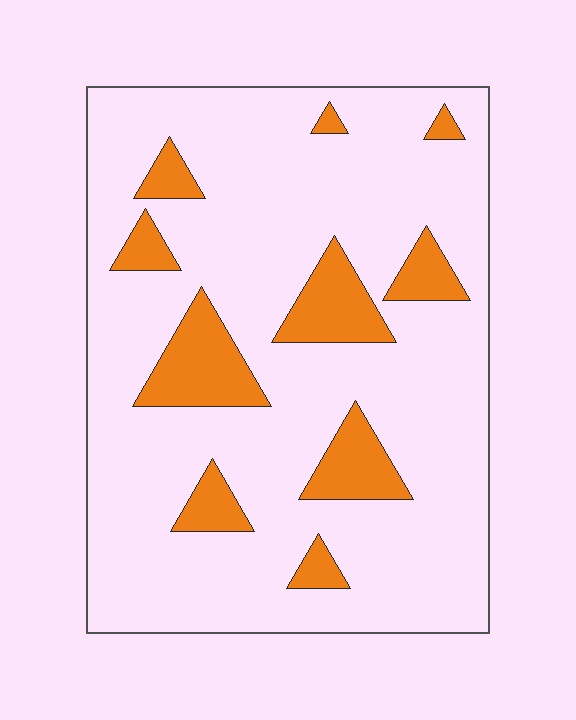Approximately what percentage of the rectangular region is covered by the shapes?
Approximately 15%.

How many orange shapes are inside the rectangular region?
10.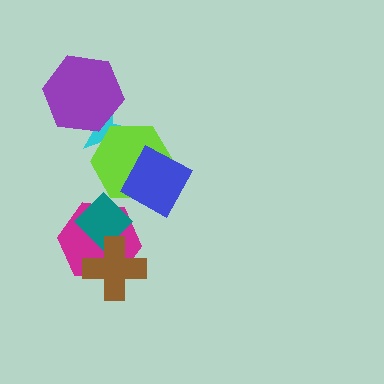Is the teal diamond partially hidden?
Yes, it is partially covered by another shape.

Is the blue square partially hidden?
No, no other shape covers it.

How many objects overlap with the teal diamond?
2 objects overlap with the teal diamond.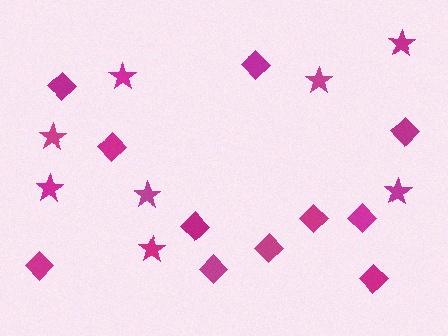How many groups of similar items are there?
There are 2 groups: one group of diamonds (11) and one group of stars (8).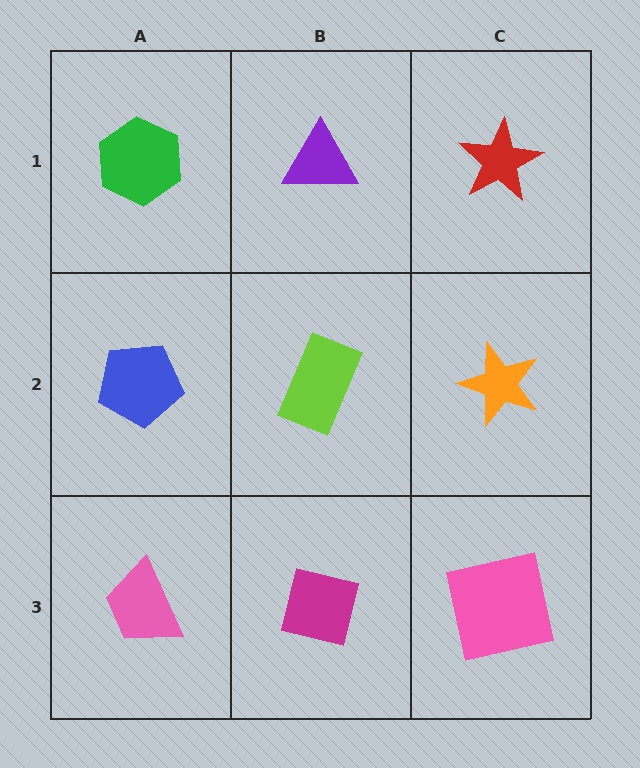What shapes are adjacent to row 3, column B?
A lime rectangle (row 2, column B), a pink trapezoid (row 3, column A), a pink square (row 3, column C).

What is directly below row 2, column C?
A pink square.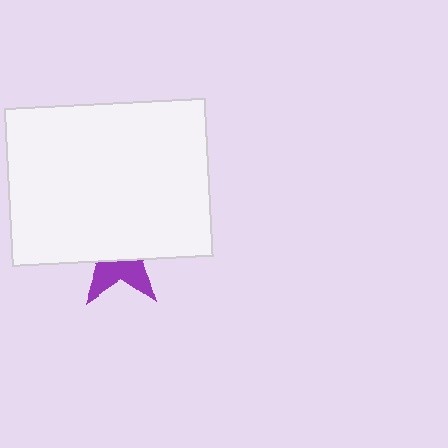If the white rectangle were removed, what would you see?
You would see the complete purple star.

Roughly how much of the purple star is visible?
A small part of it is visible (roughly 38%).